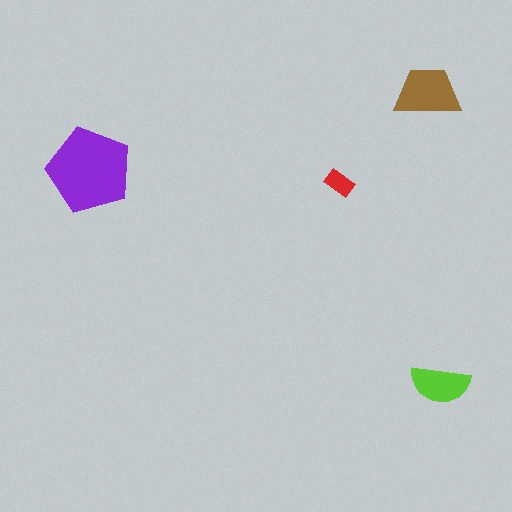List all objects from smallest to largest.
The red rectangle, the lime semicircle, the brown trapezoid, the purple pentagon.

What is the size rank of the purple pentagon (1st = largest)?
1st.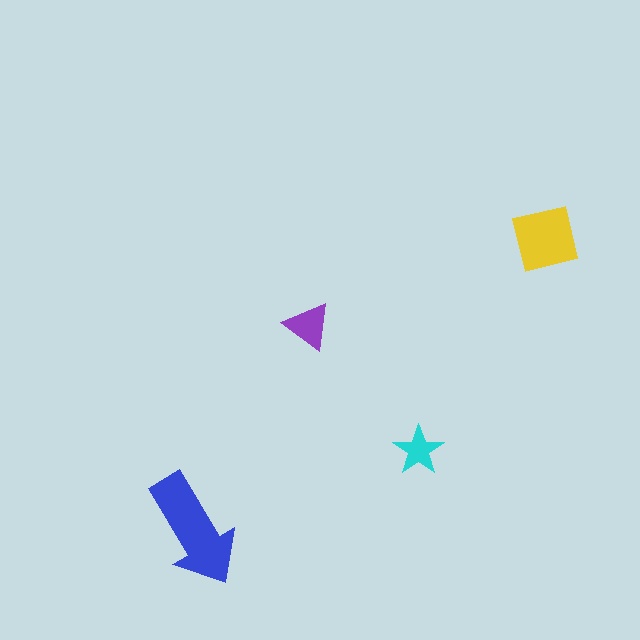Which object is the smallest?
The cyan star.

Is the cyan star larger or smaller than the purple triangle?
Smaller.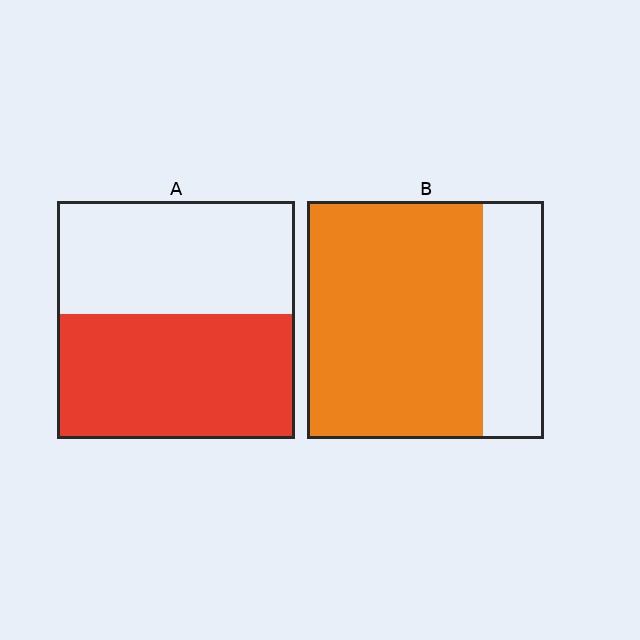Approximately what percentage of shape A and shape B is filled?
A is approximately 55% and B is approximately 75%.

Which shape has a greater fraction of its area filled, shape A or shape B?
Shape B.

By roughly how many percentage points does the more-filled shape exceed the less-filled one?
By roughly 20 percentage points (B over A).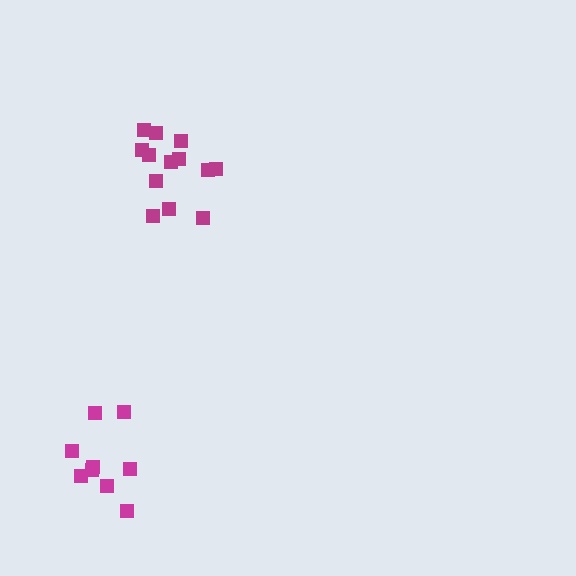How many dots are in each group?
Group 1: 9 dots, Group 2: 13 dots (22 total).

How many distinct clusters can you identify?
There are 2 distinct clusters.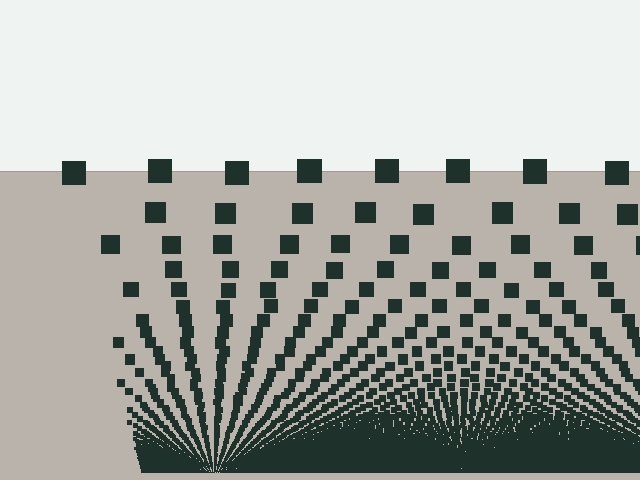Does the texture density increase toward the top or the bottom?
Density increases toward the bottom.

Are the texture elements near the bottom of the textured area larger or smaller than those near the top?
Smaller. The gradient is inverted — elements near the bottom are smaller and denser.